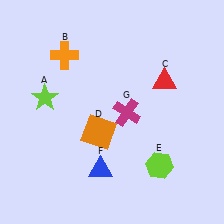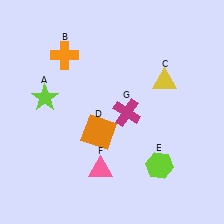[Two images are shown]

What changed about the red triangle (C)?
In Image 1, C is red. In Image 2, it changed to yellow.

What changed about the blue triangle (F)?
In Image 1, F is blue. In Image 2, it changed to pink.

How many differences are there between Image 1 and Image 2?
There are 2 differences between the two images.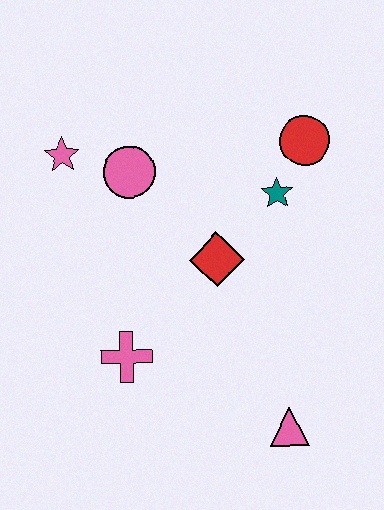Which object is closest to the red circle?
The teal star is closest to the red circle.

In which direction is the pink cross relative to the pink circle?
The pink cross is below the pink circle.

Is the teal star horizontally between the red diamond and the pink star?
No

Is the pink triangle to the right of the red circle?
No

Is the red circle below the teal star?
No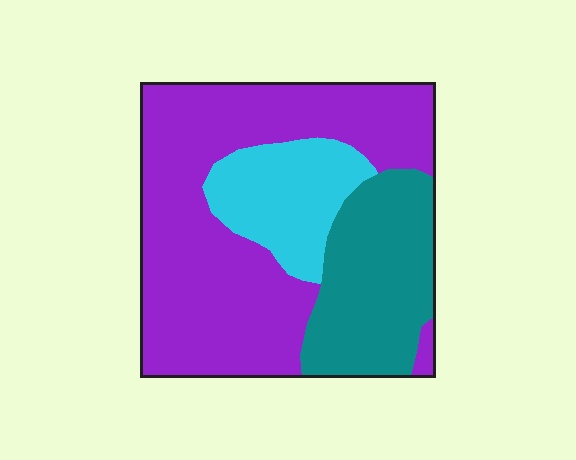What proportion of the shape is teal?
Teal covers 25% of the shape.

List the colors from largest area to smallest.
From largest to smallest: purple, teal, cyan.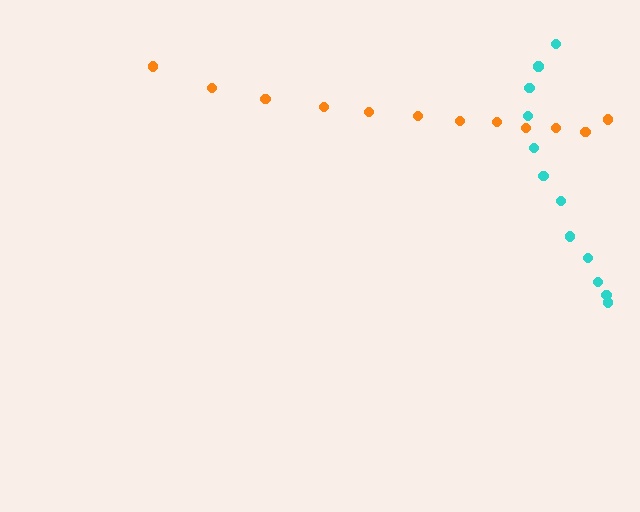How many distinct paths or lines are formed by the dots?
There are 2 distinct paths.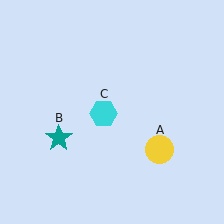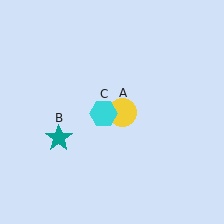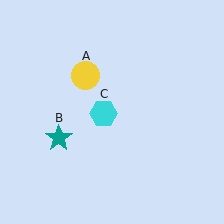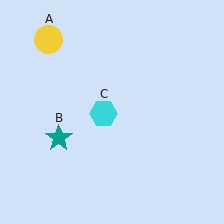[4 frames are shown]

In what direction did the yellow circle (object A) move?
The yellow circle (object A) moved up and to the left.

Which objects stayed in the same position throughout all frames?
Teal star (object B) and cyan hexagon (object C) remained stationary.